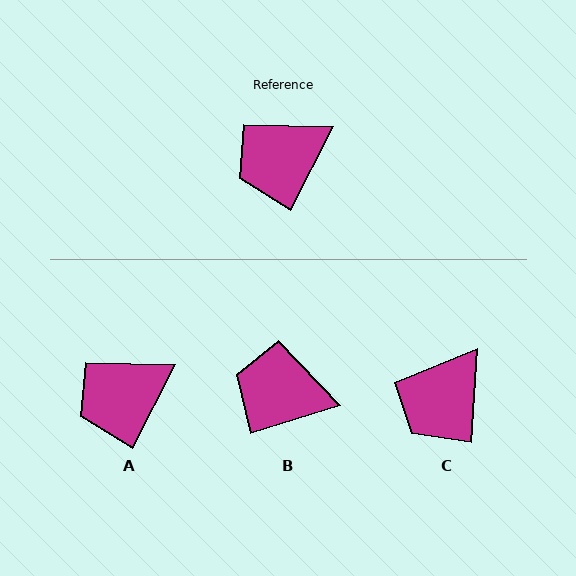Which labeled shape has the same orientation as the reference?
A.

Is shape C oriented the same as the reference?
No, it is off by about 23 degrees.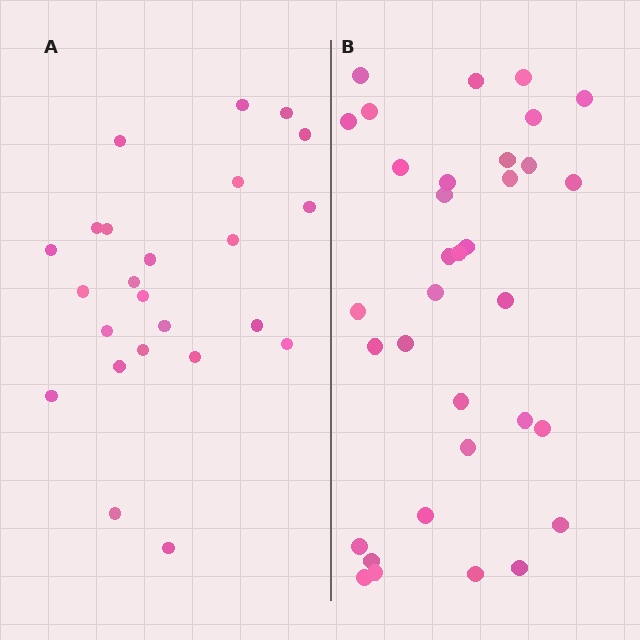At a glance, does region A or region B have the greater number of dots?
Region B (the right region) has more dots.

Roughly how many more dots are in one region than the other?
Region B has roughly 10 or so more dots than region A.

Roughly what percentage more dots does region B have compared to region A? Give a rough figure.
About 40% more.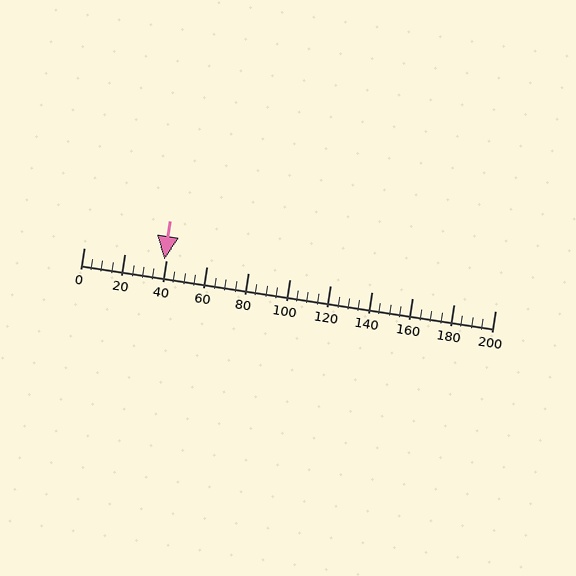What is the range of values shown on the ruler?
The ruler shows values from 0 to 200.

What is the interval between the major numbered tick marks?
The major tick marks are spaced 20 units apart.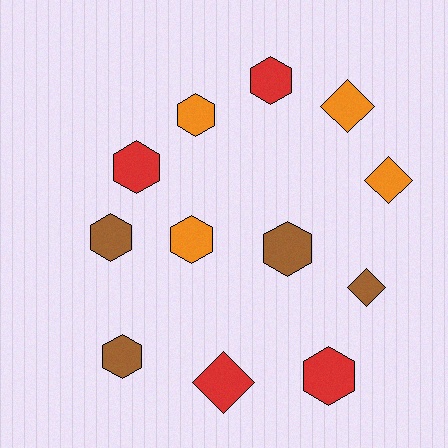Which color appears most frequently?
Brown, with 4 objects.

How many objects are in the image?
There are 12 objects.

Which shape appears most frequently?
Hexagon, with 8 objects.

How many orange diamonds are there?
There are 2 orange diamonds.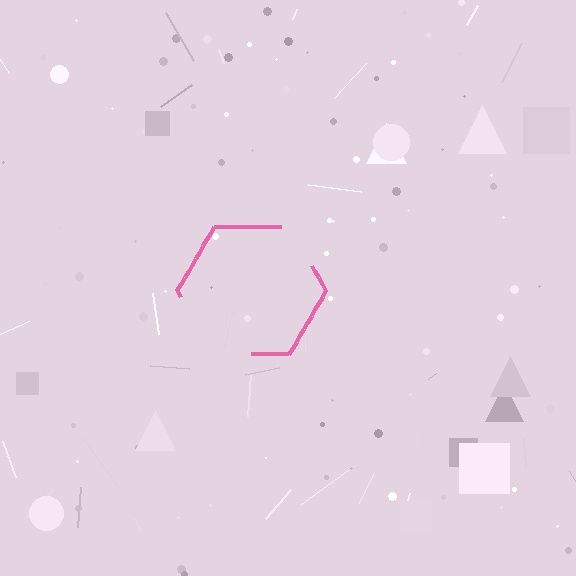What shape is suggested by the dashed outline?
The dashed outline suggests a hexagon.